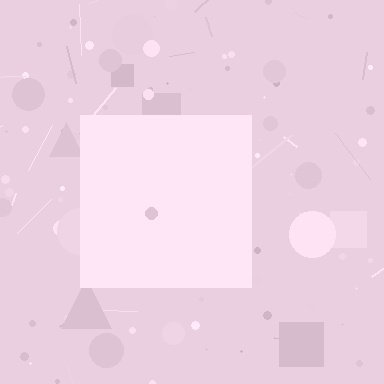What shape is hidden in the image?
A square is hidden in the image.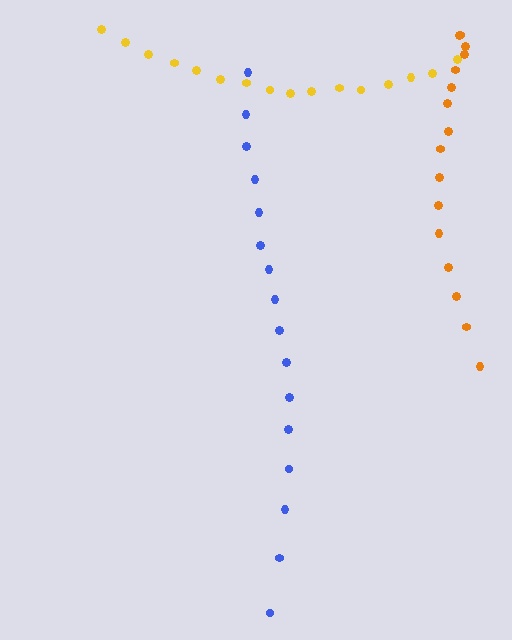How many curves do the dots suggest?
There are 3 distinct paths.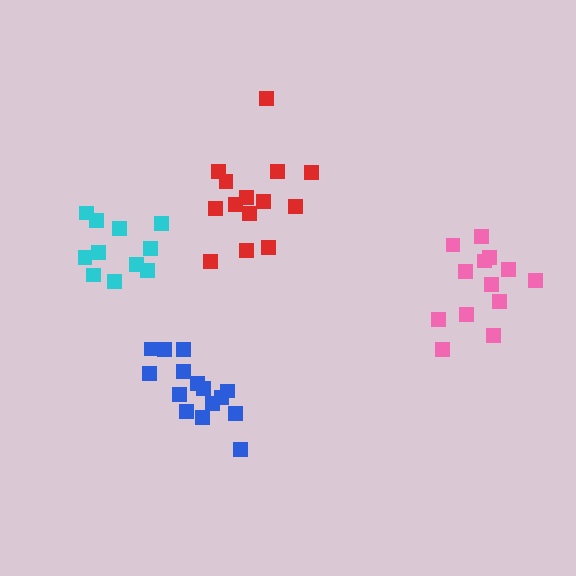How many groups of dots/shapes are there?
There are 4 groups.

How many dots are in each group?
Group 1: 11 dots, Group 2: 15 dots, Group 3: 13 dots, Group 4: 14 dots (53 total).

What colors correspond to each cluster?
The clusters are colored: cyan, blue, pink, red.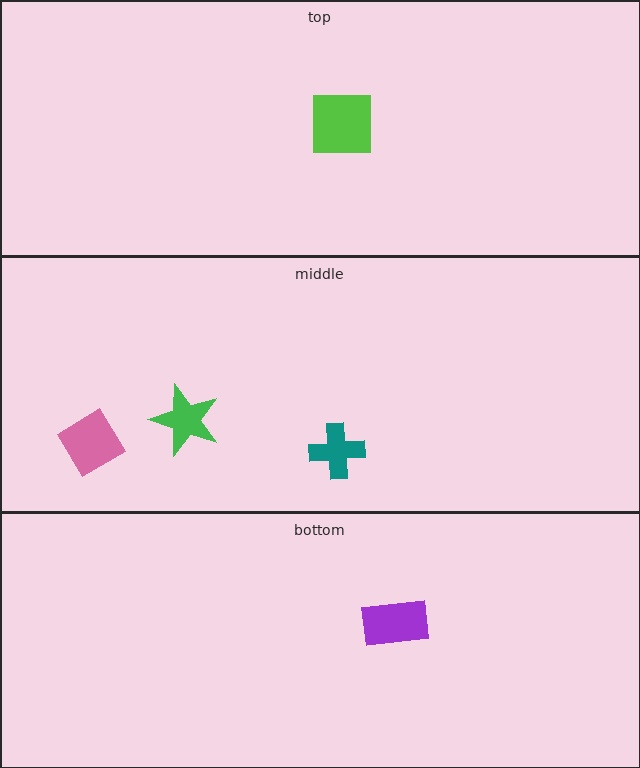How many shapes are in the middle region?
3.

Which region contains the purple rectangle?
The bottom region.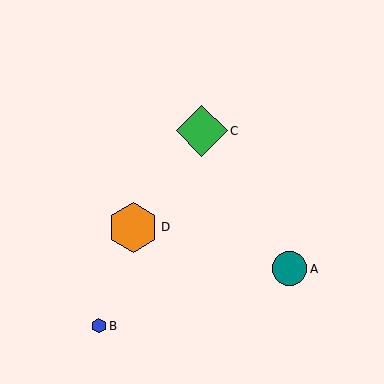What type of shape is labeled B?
Shape B is a blue hexagon.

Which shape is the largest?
The green diamond (labeled C) is the largest.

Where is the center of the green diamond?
The center of the green diamond is at (202, 131).